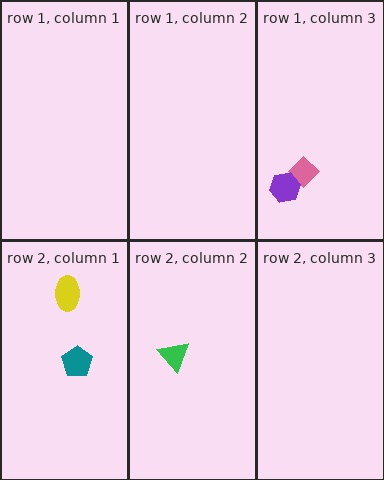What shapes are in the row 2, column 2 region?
The green triangle.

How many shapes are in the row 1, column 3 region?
2.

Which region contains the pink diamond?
The row 1, column 3 region.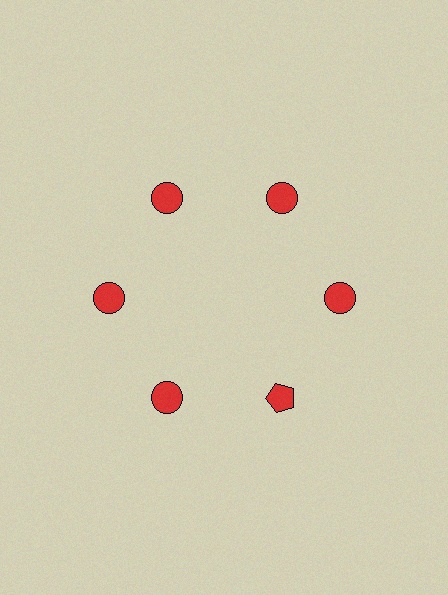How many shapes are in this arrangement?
There are 6 shapes arranged in a ring pattern.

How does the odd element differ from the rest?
It has a different shape: pentagon instead of circle.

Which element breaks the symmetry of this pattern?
The red pentagon at roughly the 5 o'clock position breaks the symmetry. All other shapes are red circles.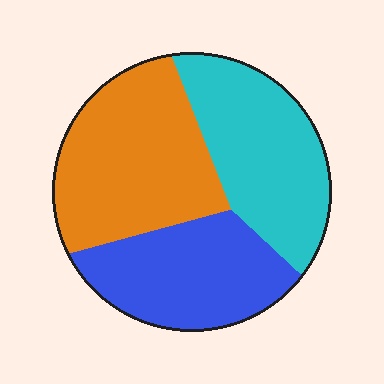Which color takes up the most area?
Orange, at roughly 40%.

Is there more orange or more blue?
Orange.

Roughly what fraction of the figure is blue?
Blue covers 30% of the figure.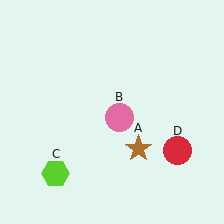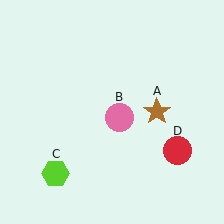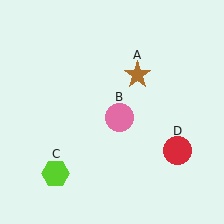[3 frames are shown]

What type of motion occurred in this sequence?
The brown star (object A) rotated counterclockwise around the center of the scene.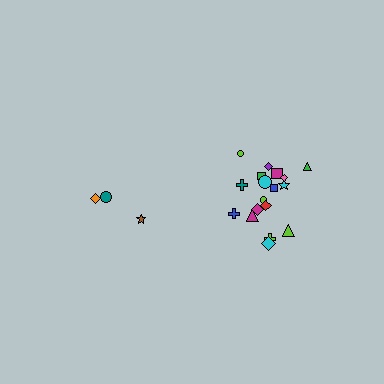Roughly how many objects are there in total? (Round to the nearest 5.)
Roughly 20 objects in total.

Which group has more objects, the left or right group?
The right group.